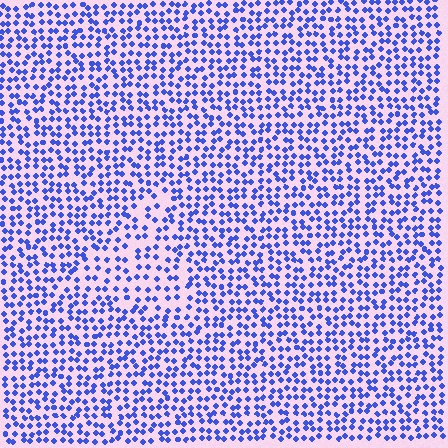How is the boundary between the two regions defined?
The boundary is defined by a change in element density (approximately 1.6x ratio). All elements are the same color, size, and shape.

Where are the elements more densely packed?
The elements are more densely packed outside the triangle boundary.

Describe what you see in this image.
The image contains small blue elements arranged at two different densities. A triangle-shaped region is visible where the elements are less densely packed than the surrounding area.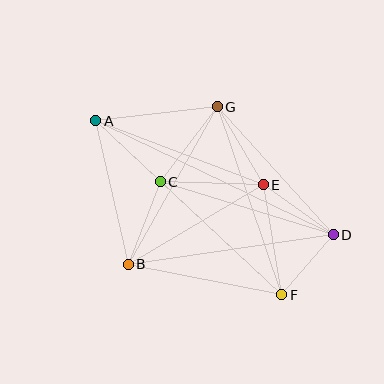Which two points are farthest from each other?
Points A and D are farthest from each other.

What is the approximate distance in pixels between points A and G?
The distance between A and G is approximately 122 pixels.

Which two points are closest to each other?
Points D and F are closest to each other.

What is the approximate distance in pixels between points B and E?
The distance between B and E is approximately 157 pixels.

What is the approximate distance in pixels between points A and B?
The distance between A and B is approximately 147 pixels.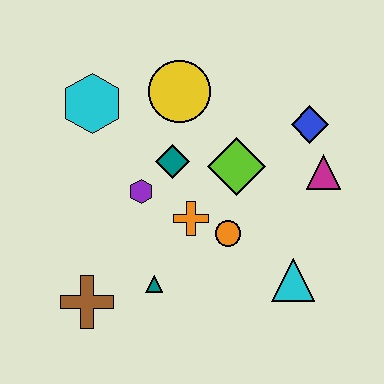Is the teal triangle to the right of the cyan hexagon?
Yes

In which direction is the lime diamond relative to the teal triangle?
The lime diamond is above the teal triangle.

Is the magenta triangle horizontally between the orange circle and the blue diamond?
No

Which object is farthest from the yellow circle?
The brown cross is farthest from the yellow circle.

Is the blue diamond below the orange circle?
No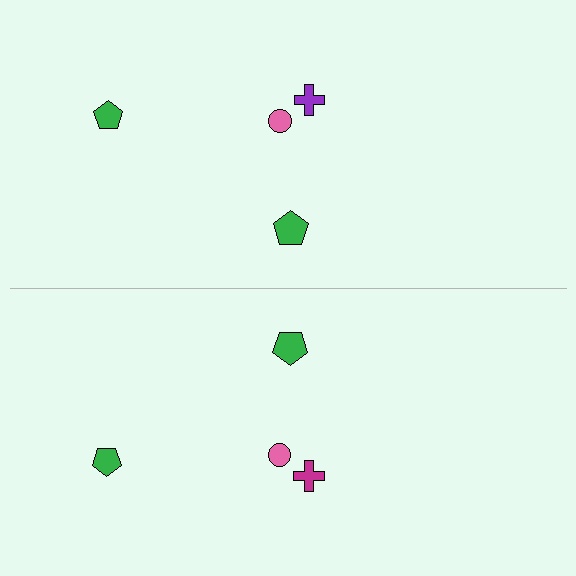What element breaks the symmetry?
The magenta cross on the bottom side breaks the symmetry — its mirror counterpart is purple.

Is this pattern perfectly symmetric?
No, the pattern is not perfectly symmetric. The magenta cross on the bottom side breaks the symmetry — its mirror counterpart is purple.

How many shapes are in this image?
There are 8 shapes in this image.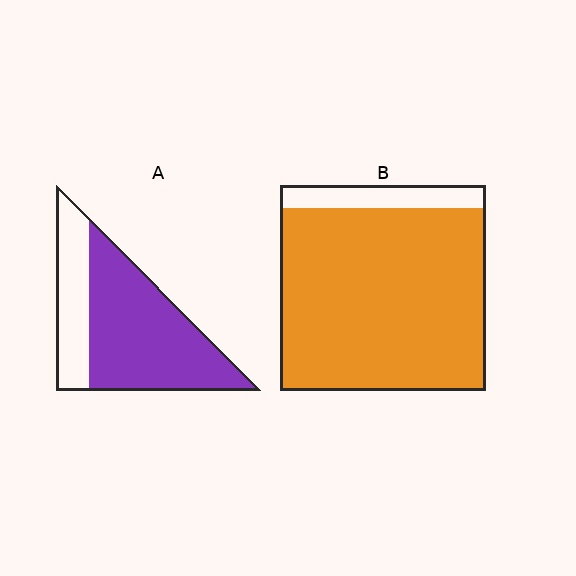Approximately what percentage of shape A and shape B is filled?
A is approximately 70% and B is approximately 90%.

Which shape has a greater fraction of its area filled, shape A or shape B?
Shape B.